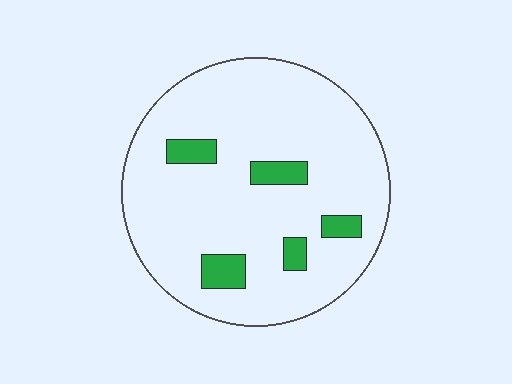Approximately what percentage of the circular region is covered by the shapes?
Approximately 10%.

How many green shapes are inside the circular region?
5.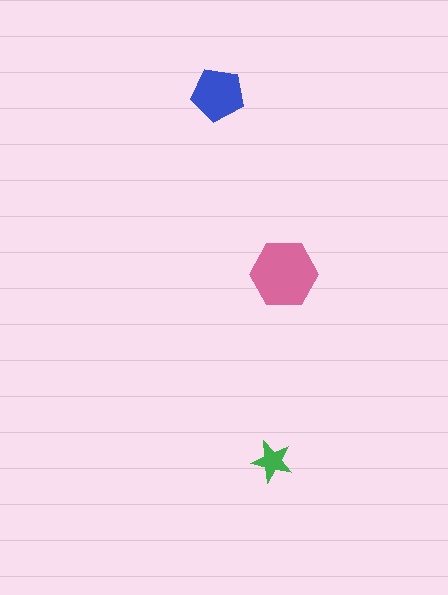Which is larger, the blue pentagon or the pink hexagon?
The pink hexagon.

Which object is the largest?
The pink hexagon.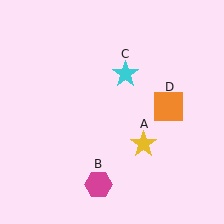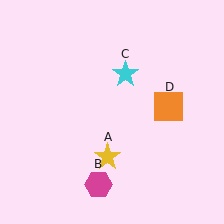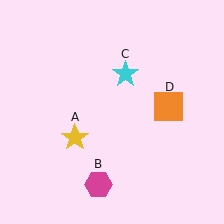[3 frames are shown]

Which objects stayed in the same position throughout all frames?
Magenta hexagon (object B) and cyan star (object C) and orange square (object D) remained stationary.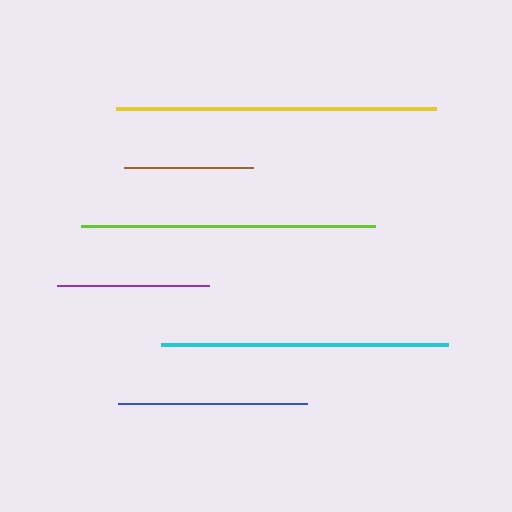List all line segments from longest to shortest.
From longest to shortest: yellow, lime, cyan, blue, purple, brown.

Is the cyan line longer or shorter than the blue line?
The cyan line is longer than the blue line.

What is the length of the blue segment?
The blue segment is approximately 189 pixels long.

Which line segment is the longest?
The yellow line is the longest at approximately 321 pixels.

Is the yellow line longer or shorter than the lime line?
The yellow line is longer than the lime line.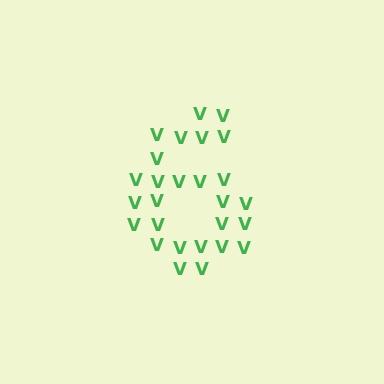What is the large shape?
The large shape is the digit 6.